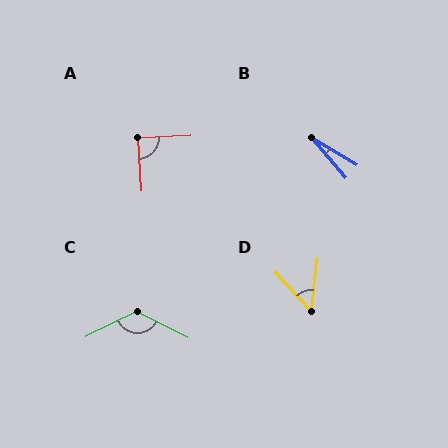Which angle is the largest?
C, at approximately 127 degrees.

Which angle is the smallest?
B, at approximately 18 degrees.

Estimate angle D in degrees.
Approximately 49 degrees.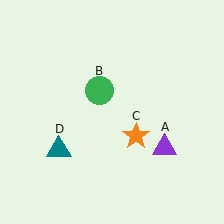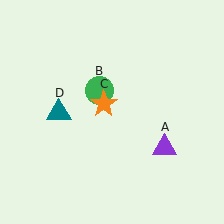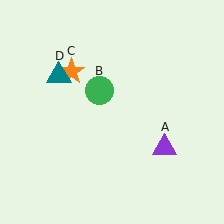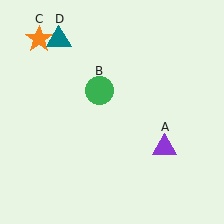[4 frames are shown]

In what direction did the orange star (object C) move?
The orange star (object C) moved up and to the left.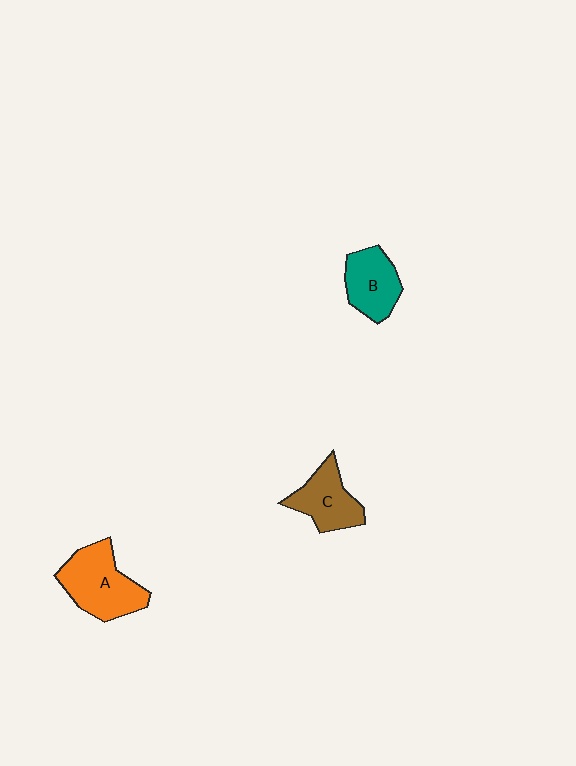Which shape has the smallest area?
Shape B (teal).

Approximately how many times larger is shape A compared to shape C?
Approximately 1.4 times.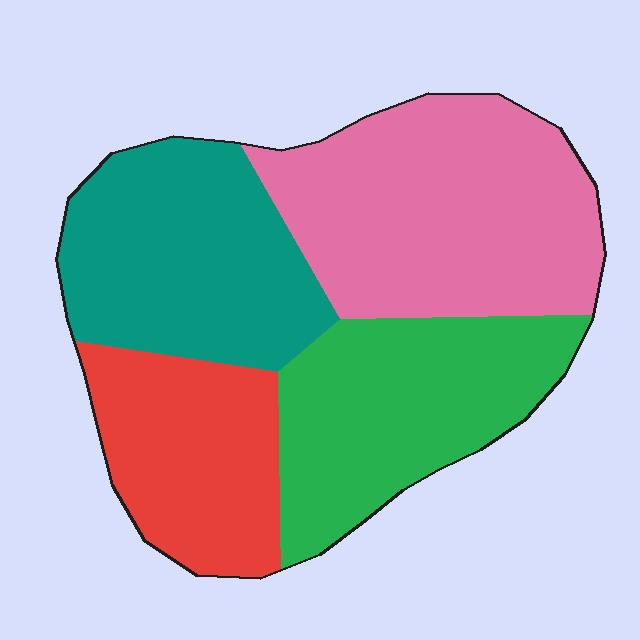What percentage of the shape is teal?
Teal takes up about one quarter (1/4) of the shape.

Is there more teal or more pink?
Pink.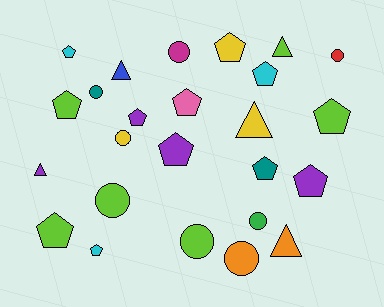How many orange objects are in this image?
There are 2 orange objects.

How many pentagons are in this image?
There are 12 pentagons.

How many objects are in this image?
There are 25 objects.